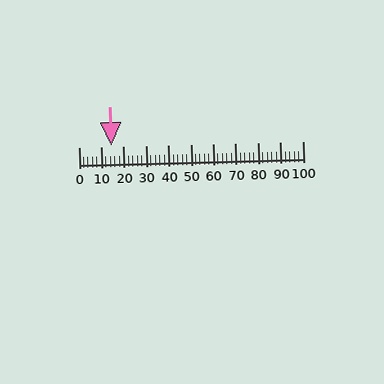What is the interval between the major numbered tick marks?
The major tick marks are spaced 10 units apart.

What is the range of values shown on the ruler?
The ruler shows values from 0 to 100.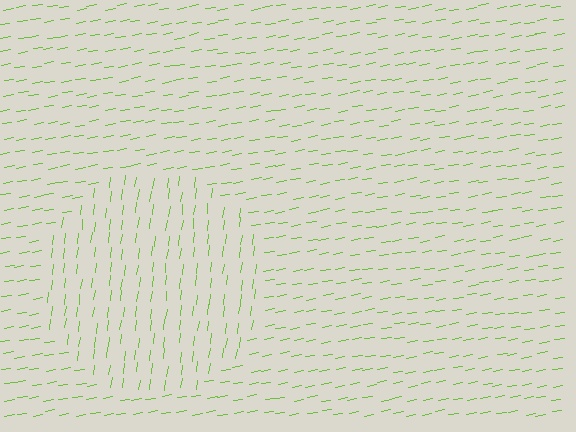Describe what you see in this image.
The image is filled with small lime line segments. A circle region in the image has lines oriented differently from the surrounding lines, creating a visible texture boundary.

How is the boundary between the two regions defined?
The boundary is defined purely by a change in line orientation (approximately 73 degrees difference). All lines are the same color and thickness.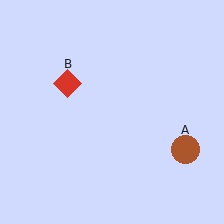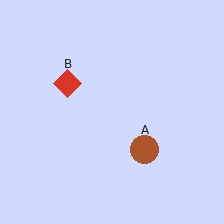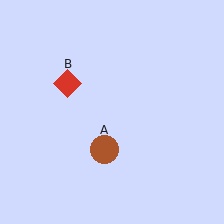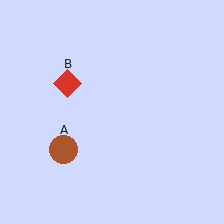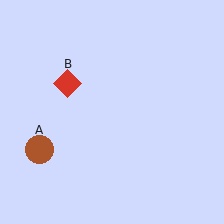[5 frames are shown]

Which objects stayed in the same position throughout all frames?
Red diamond (object B) remained stationary.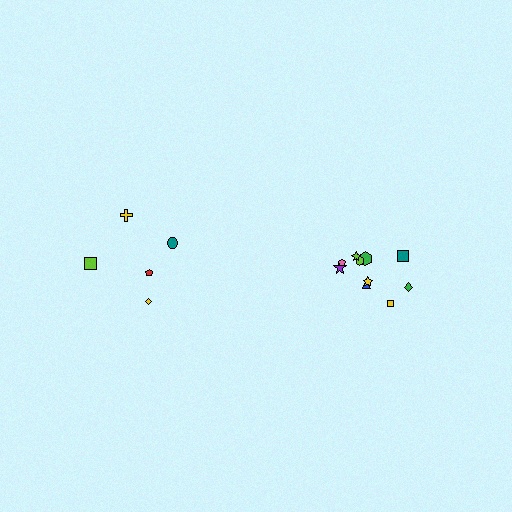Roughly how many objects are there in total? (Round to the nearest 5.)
Roughly 15 objects in total.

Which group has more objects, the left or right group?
The right group.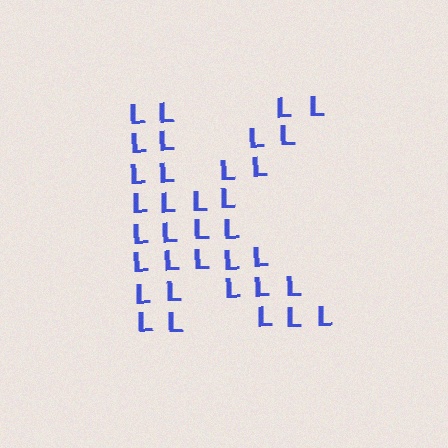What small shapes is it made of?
It is made of small letter L's.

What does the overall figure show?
The overall figure shows the letter K.